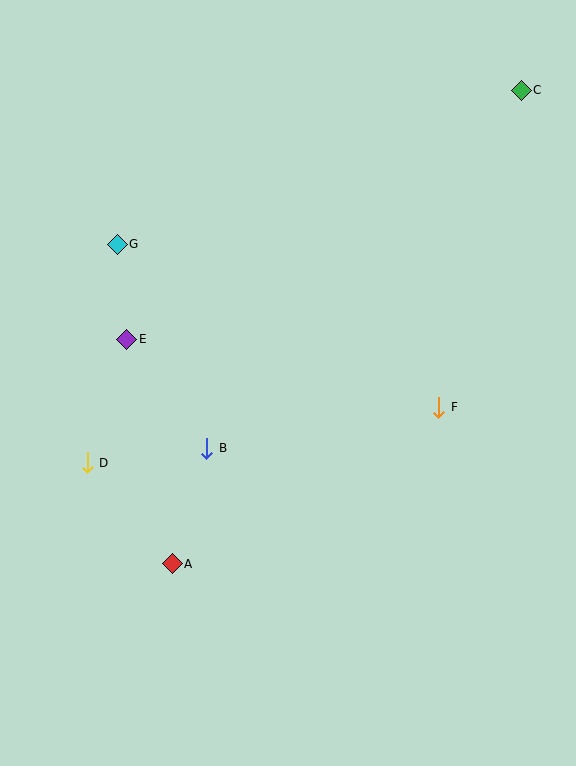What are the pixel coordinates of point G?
Point G is at (117, 244).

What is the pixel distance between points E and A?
The distance between E and A is 229 pixels.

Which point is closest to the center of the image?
Point B at (207, 448) is closest to the center.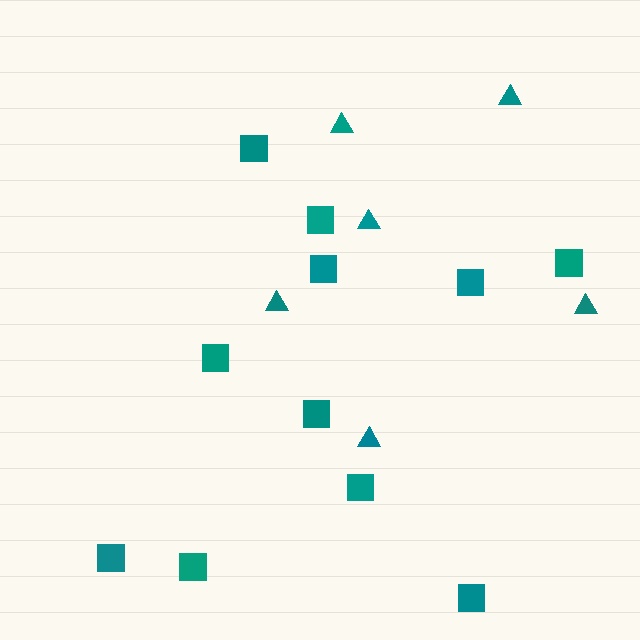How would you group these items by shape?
There are 2 groups: one group of triangles (6) and one group of squares (11).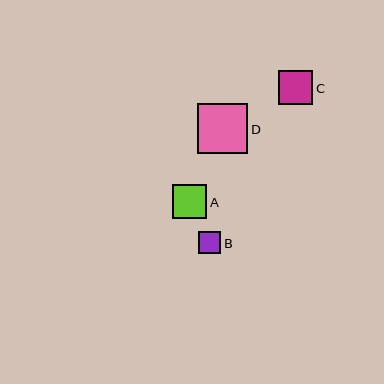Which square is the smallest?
Square B is the smallest with a size of approximately 22 pixels.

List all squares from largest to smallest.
From largest to smallest: D, C, A, B.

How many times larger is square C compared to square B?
Square C is approximately 1.6 times the size of square B.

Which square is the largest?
Square D is the largest with a size of approximately 50 pixels.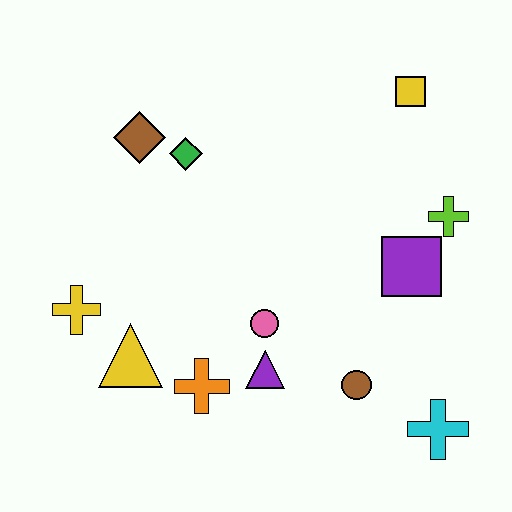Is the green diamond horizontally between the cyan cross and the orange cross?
No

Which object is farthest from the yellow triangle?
The yellow square is farthest from the yellow triangle.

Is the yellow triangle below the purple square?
Yes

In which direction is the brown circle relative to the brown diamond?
The brown circle is below the brown diamond.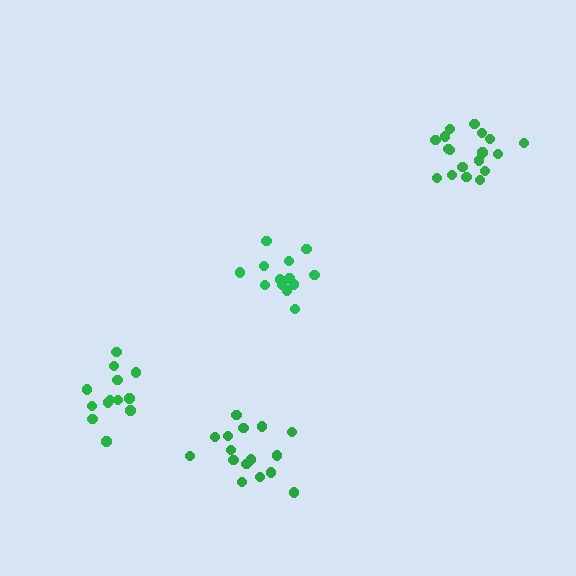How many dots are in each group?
Group 1: 14 dots, Group 2: 18 dots, Group 3: 16 dots, Group 4: 13 dots (61 total).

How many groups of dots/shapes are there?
There are 4 groups.